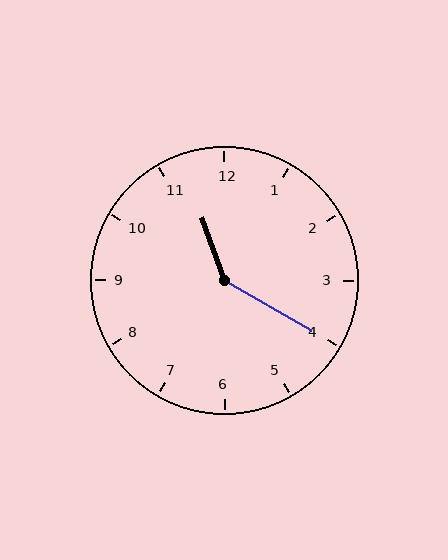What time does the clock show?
11:20.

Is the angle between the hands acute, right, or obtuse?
It is obtuse.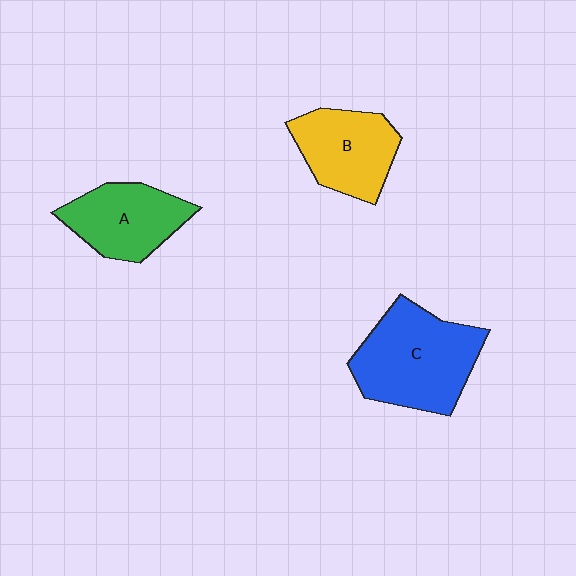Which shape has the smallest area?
Shape A (green).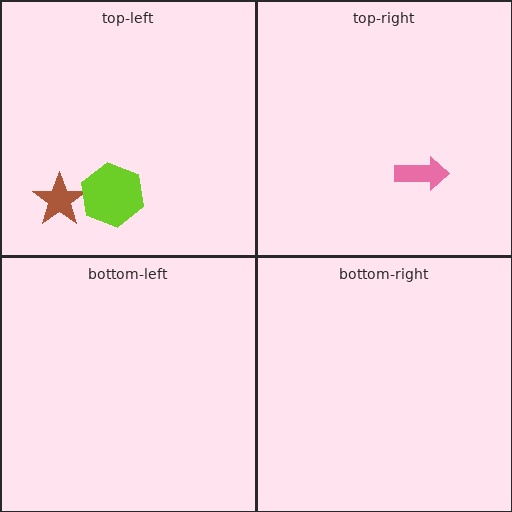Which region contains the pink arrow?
The top-right region.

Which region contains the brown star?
The top-left region.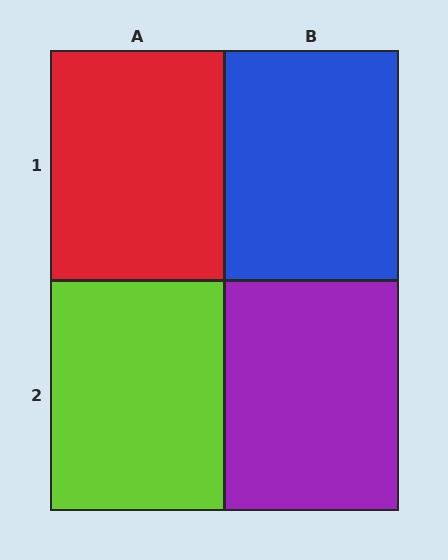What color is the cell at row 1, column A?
Red.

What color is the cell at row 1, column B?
Blue.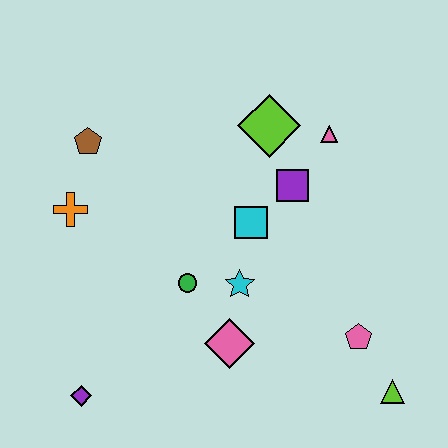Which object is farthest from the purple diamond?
The pink triangle is farthest from the purple diamond.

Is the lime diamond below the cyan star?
No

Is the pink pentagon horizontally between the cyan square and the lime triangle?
Yes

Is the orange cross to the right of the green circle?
No